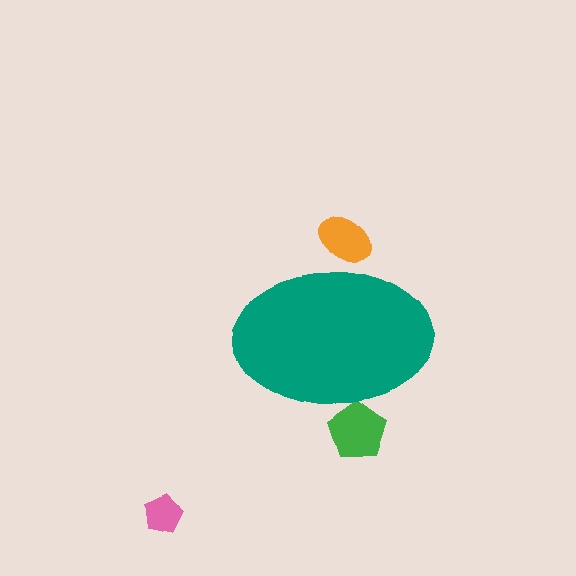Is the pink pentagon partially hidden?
No, the pink pentagon is fully visible.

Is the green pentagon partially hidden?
Yes, the green pentagon is partially hidden behind the teal ellipse.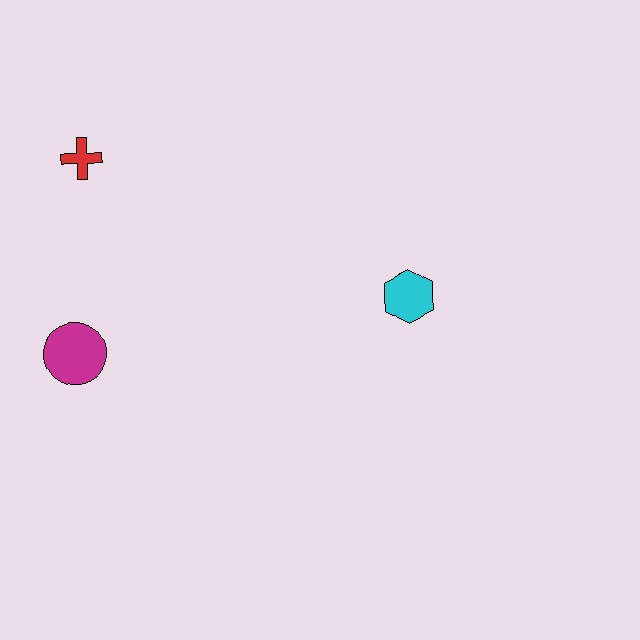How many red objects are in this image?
There is 1 red object.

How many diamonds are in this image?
There are no diamonds.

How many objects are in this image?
There are 3 objects.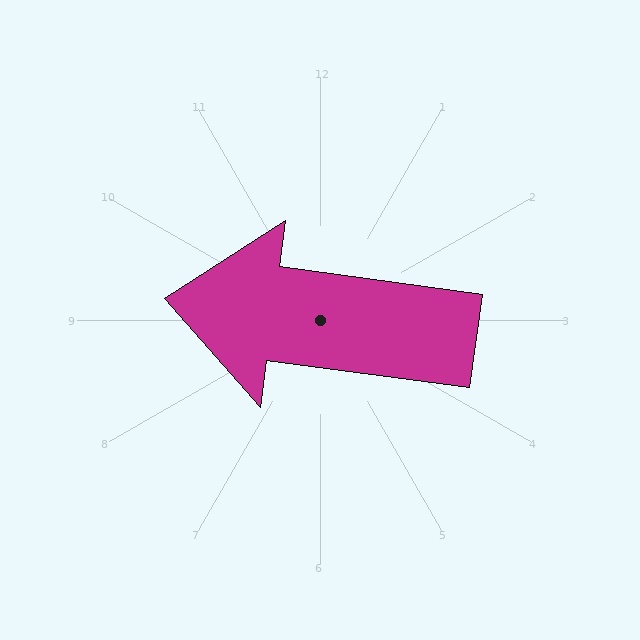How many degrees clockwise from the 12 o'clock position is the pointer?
Approximately 278 degrees.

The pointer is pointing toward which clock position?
Roughly 9 o'clock.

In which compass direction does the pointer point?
West.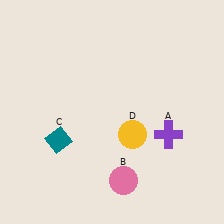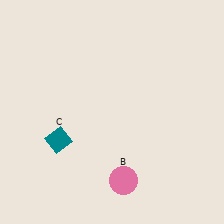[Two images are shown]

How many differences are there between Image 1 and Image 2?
There are 2 differences between the two images.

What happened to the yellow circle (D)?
The yellow circle (D) was removed in Image 2. It was in the bottom-right area of Image 1.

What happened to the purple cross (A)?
The purple cross (A) was removed in Image 2. It was in the bottom-right area of Image 1.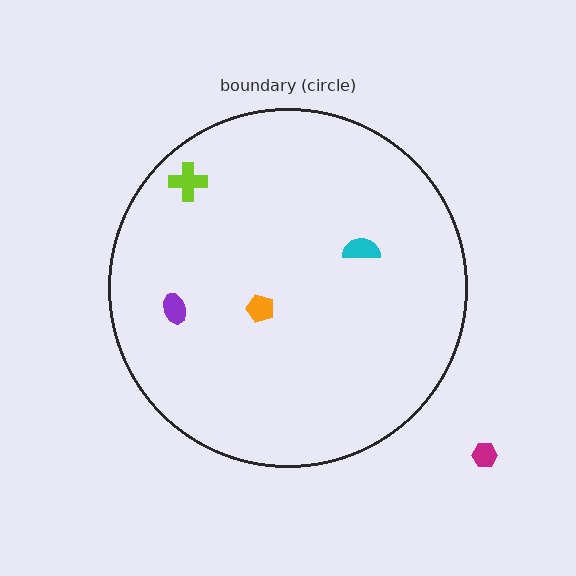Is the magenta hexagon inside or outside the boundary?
Outside.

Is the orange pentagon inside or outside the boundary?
Inside.